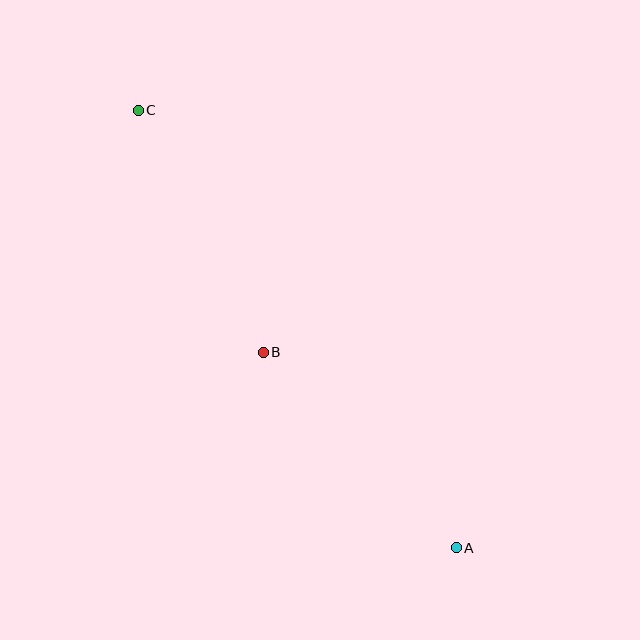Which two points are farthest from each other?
Points A and C are farthest from each other.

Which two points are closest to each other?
Points B and C are closest to each other.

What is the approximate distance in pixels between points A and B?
The distance between A and B is approximately 275 pixels.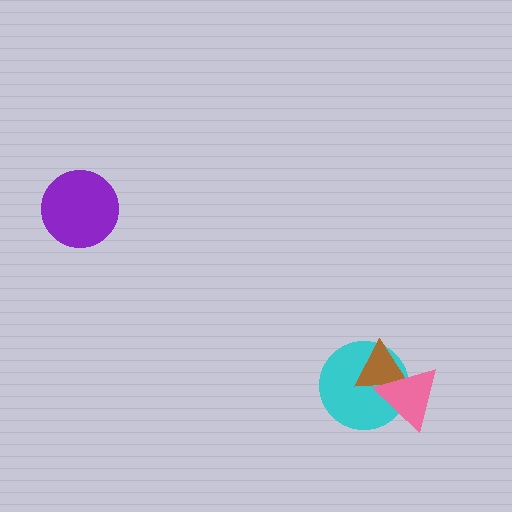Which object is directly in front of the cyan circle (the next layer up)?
The brown triangle is directly in front of the cyan circle.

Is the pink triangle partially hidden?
No, no other shape covers it.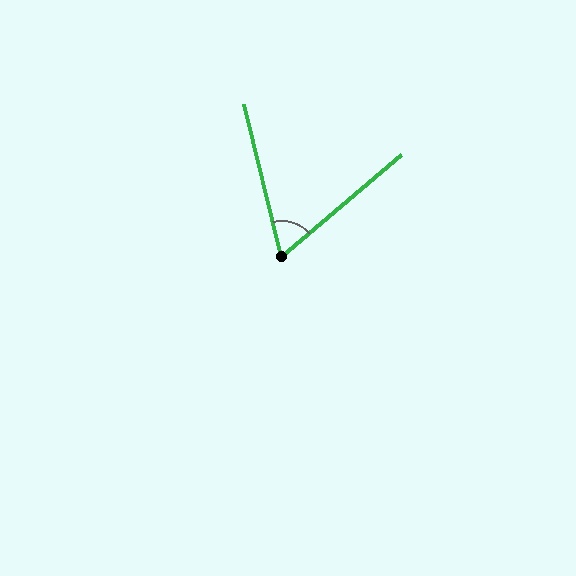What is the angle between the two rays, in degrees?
Approximately 63 degrees.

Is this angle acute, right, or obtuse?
It is acute.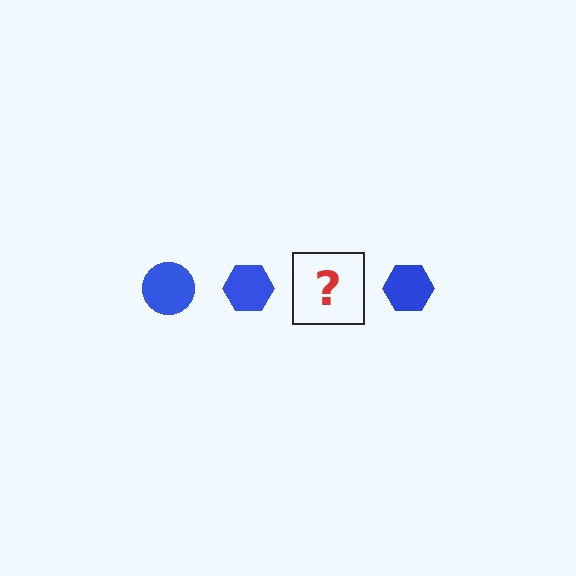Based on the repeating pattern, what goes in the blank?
The blank should be a blue circle.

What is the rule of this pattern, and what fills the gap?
The rule is that the pattern cycles through circle, hexagon shapes in blue. The gap should be filled with a blue circle.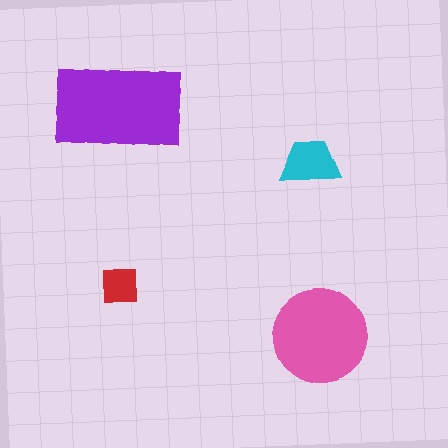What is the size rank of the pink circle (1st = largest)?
2nd.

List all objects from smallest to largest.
The red square, the cyan trapezoid, the pink circle, the purple rectangle.